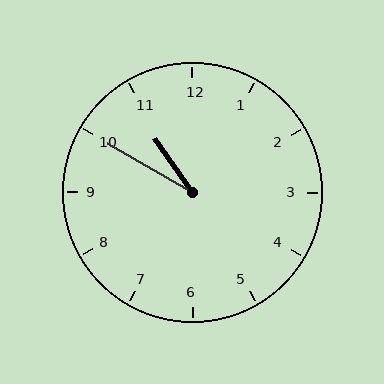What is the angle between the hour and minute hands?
Approximately 25 degrees.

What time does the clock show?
10:50.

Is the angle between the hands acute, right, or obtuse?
It is acute.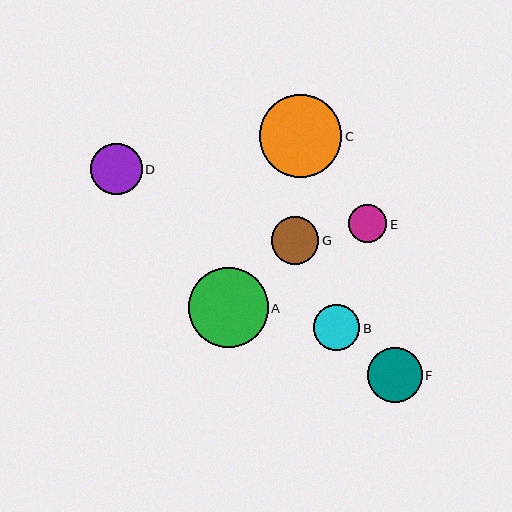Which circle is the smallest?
Circle E is the smallest with a size of approximately 38 pixels.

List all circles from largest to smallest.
From largest to smallest: C, A, F, D, G, B, E.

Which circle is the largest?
Circle C is the largest with a size of approximately 83 pixels.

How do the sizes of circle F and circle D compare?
Circle F and circle D are approximately the same size.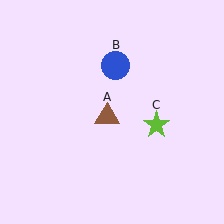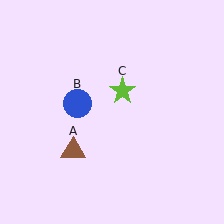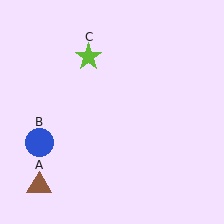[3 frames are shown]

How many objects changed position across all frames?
3 objects changed position: brown triangle (object A), blue circle (object B), lime star (object C).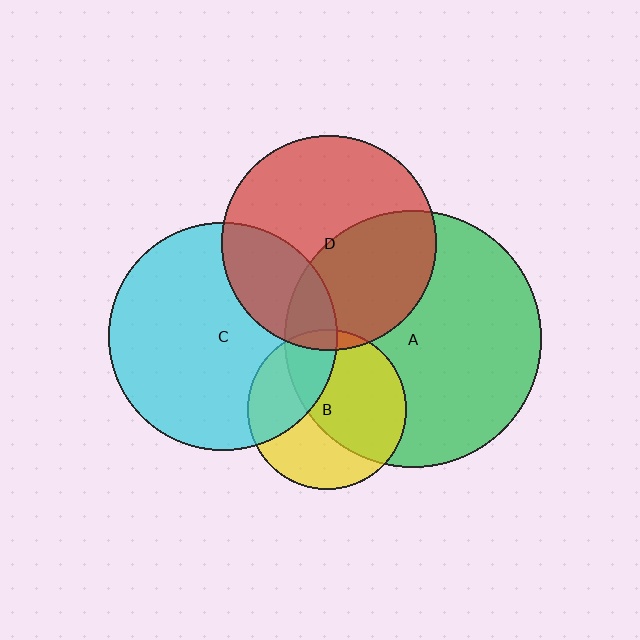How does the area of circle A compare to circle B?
Approximately 2.6 times.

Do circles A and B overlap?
Yes.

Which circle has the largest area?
Circle A (green).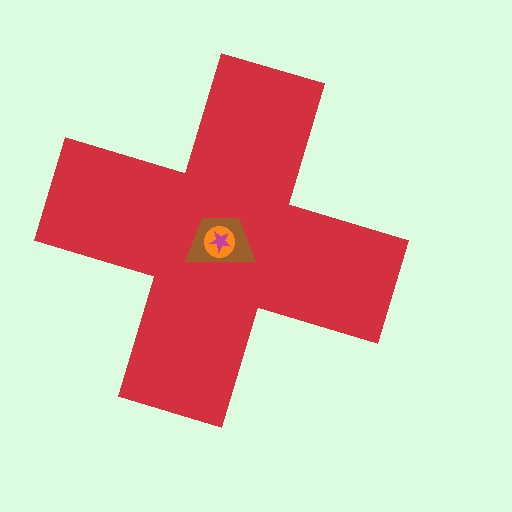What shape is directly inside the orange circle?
The magenta star.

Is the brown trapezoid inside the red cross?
Yes.